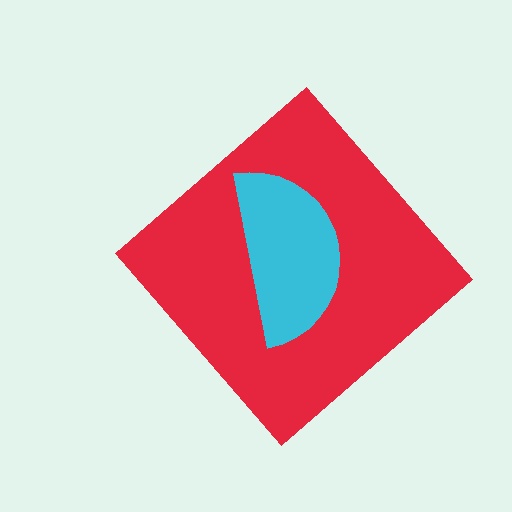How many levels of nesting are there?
2.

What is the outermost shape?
The red diamond.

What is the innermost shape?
The cyan semicircle.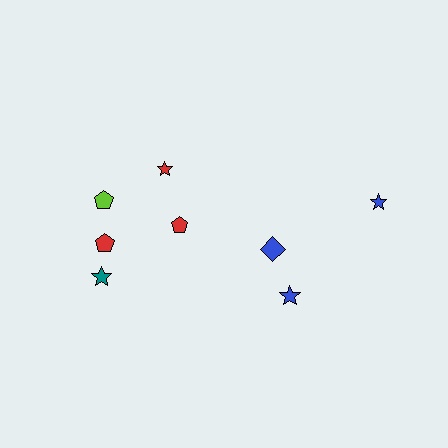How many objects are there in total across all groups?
There are 8 objects.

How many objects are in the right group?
There are 3 objects.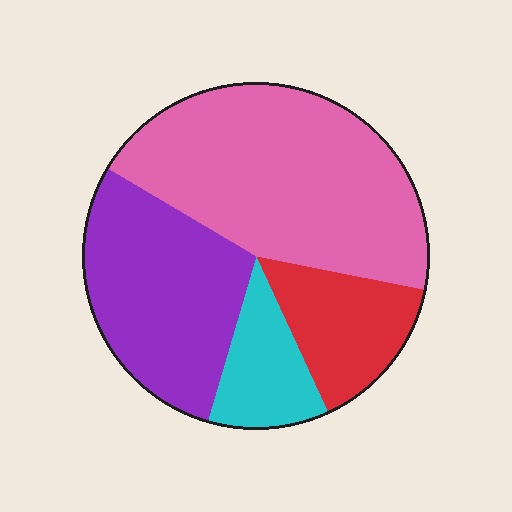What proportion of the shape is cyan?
Cyan covers about 10% of the shape.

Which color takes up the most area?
Pink, at roughly 45%.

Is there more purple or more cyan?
Purple.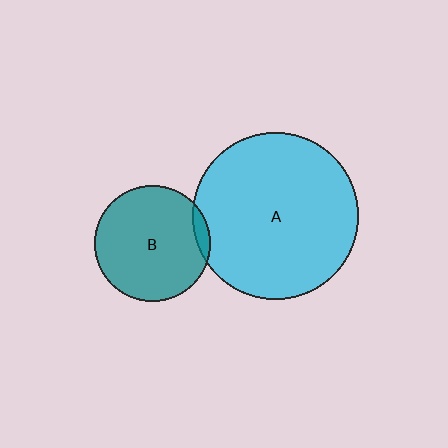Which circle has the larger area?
Circle A (cyan).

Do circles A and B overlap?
Yes.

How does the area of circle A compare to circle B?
Approximately 2.0 times.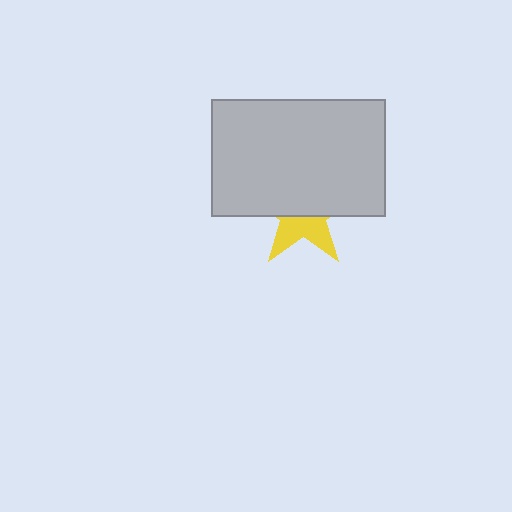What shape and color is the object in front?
The object in front is a light gray rectangle.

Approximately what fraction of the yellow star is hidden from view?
Roughly 61% of the yellow star is hidden behind the light gray rectangle.